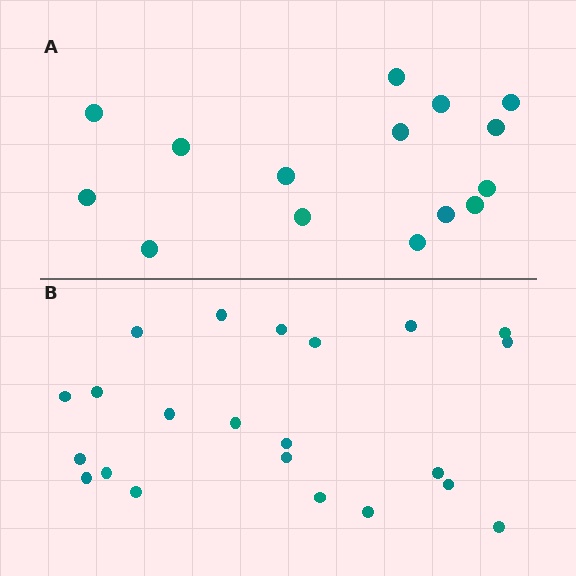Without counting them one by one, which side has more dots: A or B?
Region B (the bottom region) has more dots.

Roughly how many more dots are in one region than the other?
Region B has roughly 8 or so more dots than region A.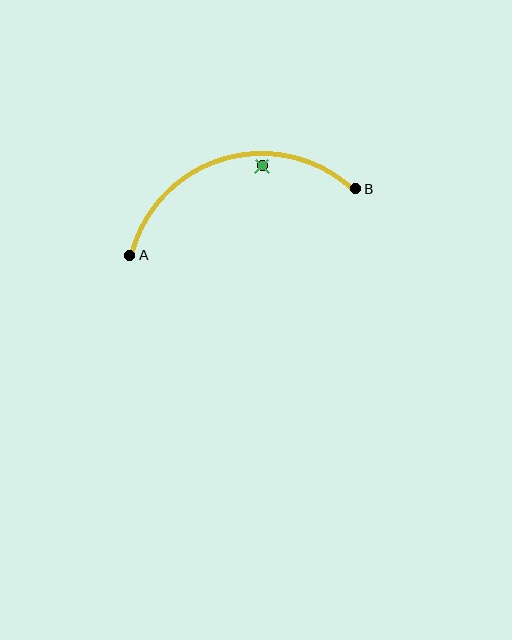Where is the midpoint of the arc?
The arc midpoint is the point on the curve farthest from the straight line joining A and B. It sits above that line.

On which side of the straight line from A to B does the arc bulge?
The arc bulges above the straight line connecting A and B.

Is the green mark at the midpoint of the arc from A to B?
No — the green mark does not lie on the arc at all. It sits slightly inside the curve.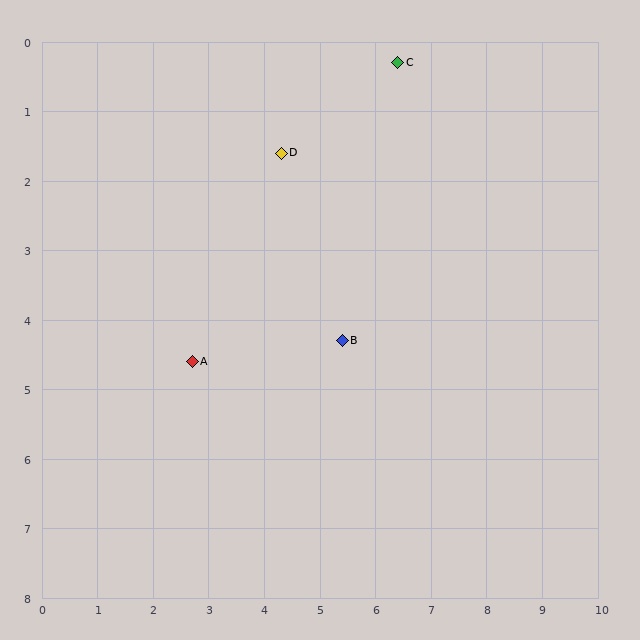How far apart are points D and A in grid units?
Points D and A are about 3.4 grid units apart.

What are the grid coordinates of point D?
Point D is at approximately (4.3, 1.6).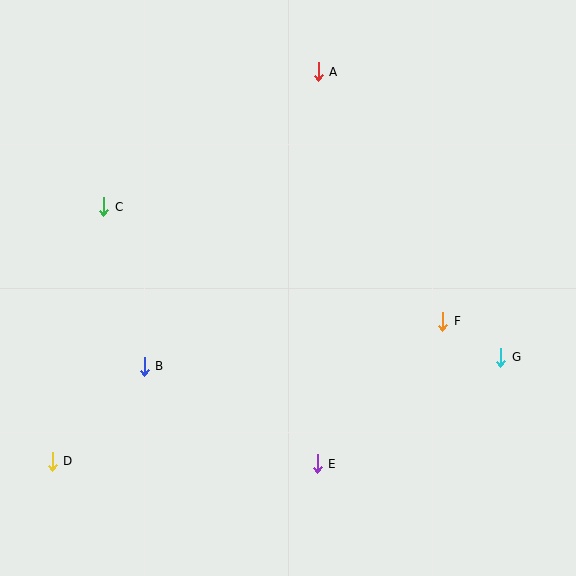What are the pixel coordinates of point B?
Point B is at (144, 366).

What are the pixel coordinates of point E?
Point E is at (317, 464).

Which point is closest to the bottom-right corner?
Point G is closest to the bottom-right corner.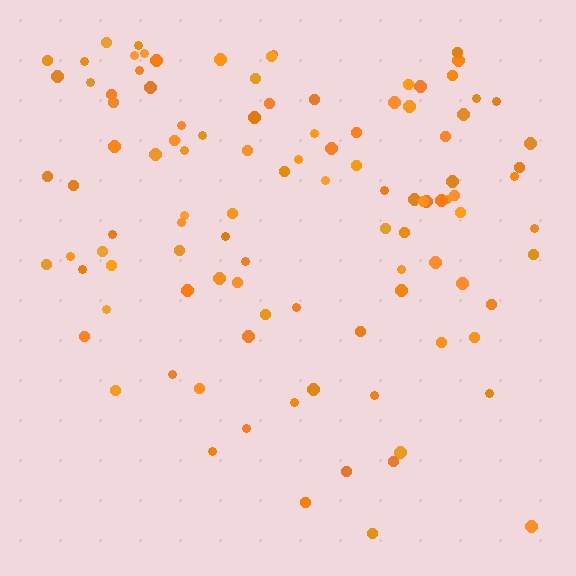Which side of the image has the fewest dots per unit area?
The bottom.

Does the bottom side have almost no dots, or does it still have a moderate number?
Still a moderate number, just noticeably fewer than the top.